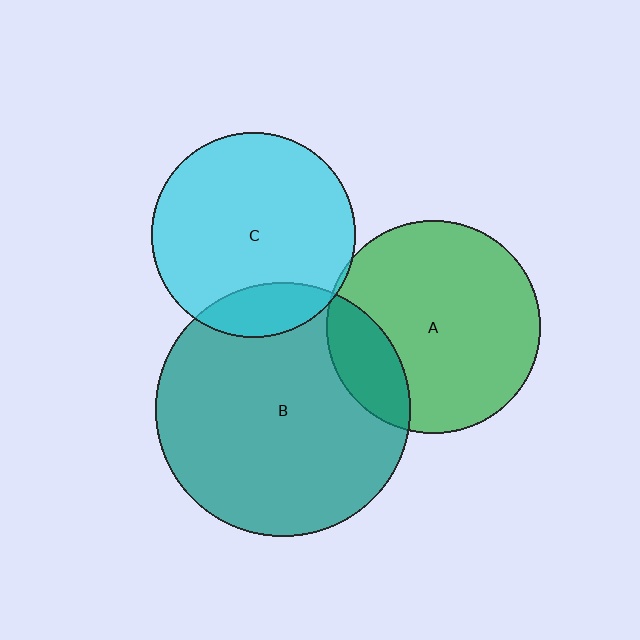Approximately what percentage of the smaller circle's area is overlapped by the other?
Approximately 15%.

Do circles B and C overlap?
Yes.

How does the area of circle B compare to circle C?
Approximately 1.5 times.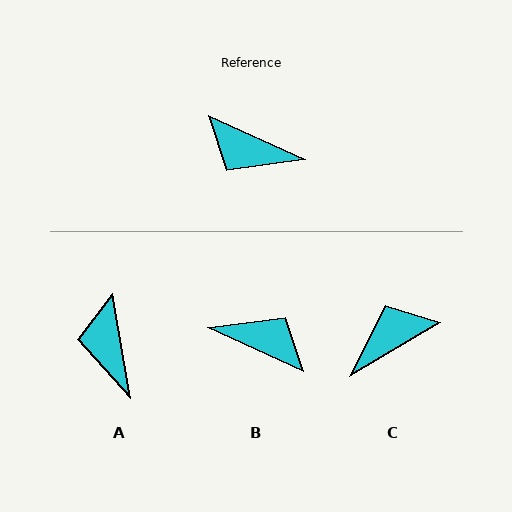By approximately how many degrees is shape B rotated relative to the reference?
Approximately 180 degrees counter-clockwise.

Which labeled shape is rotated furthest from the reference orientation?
B, about 180 degrees away.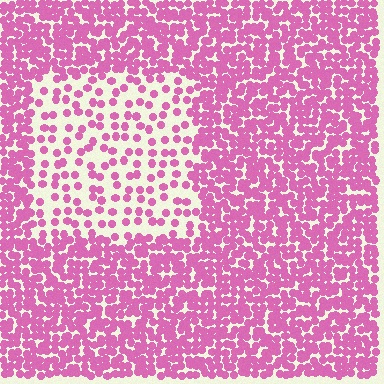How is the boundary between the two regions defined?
The boundary is defined by a change in element density (approximately 2.7x ratio). All elements are the same color, size, and shape.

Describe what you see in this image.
The image contains small pink elements arranged at two different densities. A rectangle-shaped region is visible where the elements are less densely packed than the surrounding area.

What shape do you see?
I see a rectangle.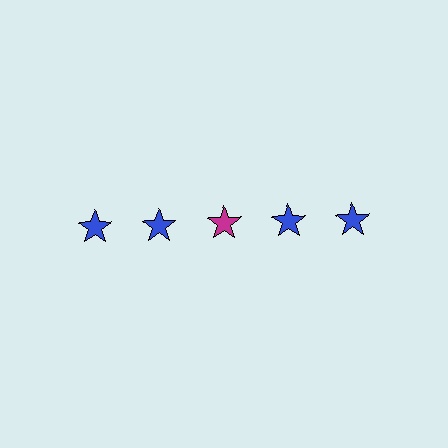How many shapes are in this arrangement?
There are 5 shapes arranged in a grid pattern.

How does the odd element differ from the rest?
It has a different color: magenta instead of blue.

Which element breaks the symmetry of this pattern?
The magenta star in the top row, center column breaks the symmetry. All other shapes are blue stars.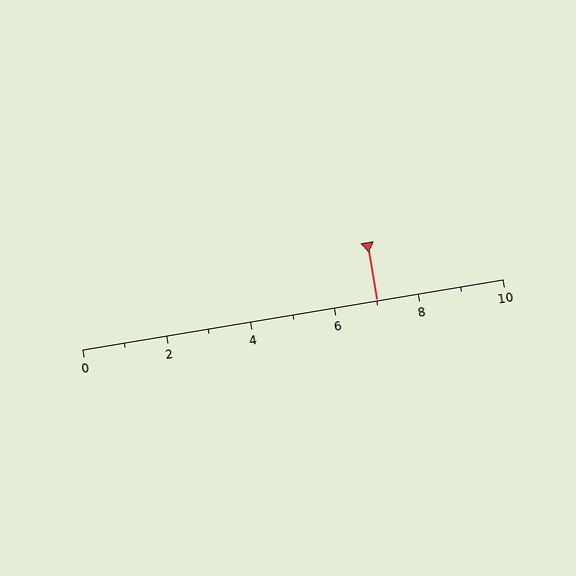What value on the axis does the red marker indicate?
The marker indicates approximately 7.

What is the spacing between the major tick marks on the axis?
The major ticks are spaced 2 apart.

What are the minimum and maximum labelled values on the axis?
The axis runs from 0 to 10.